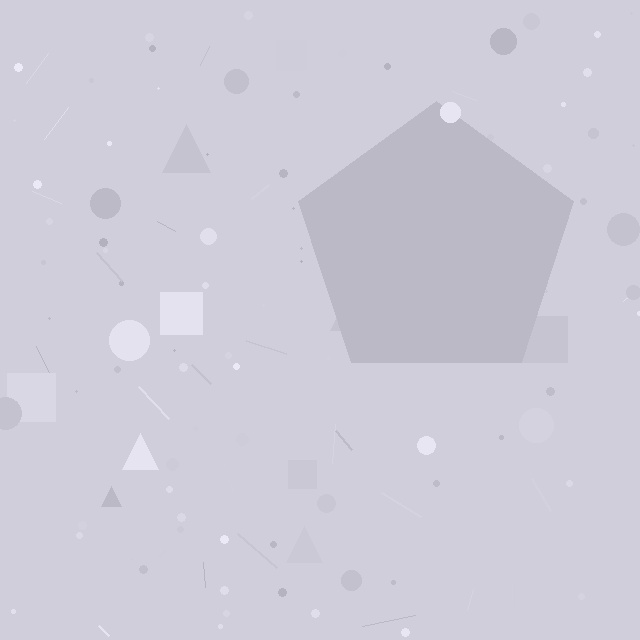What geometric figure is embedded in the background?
A pentagon is embedded in the background.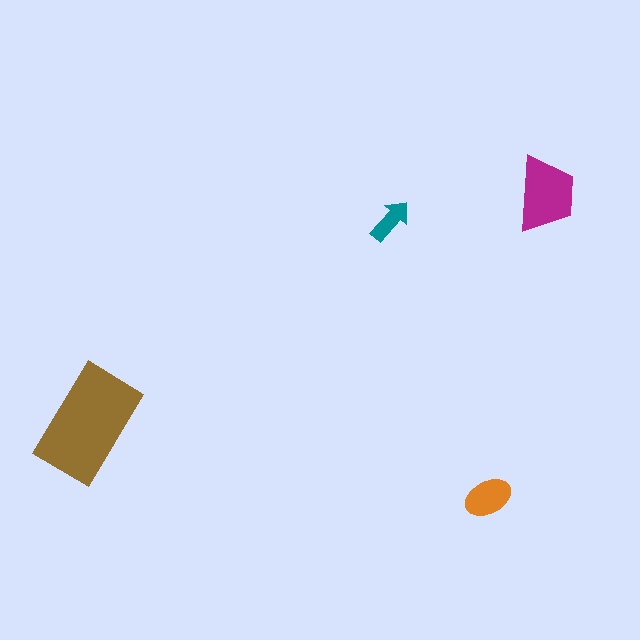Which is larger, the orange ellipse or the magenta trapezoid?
The magenta trapezoid.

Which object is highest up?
The magenta trapezoid is topmost.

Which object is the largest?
The brown rectangle.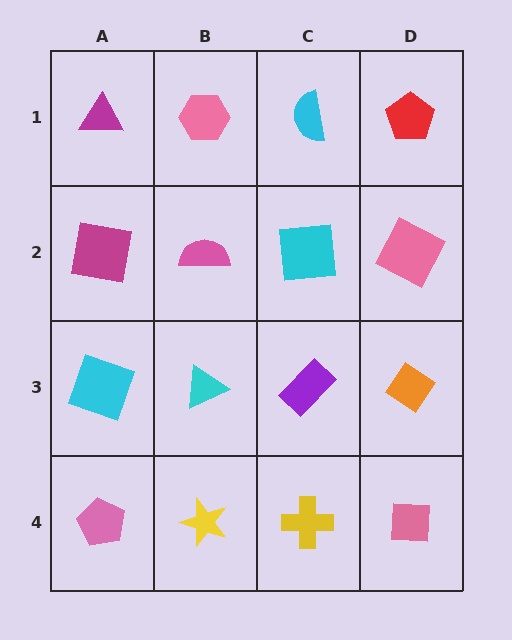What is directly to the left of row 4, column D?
A yellow cross.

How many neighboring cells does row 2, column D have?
3.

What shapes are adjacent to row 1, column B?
A pink semicircle (row 2, column B), a magenta triangle (row 1, column A), a cyan semicircle (row 1, column C).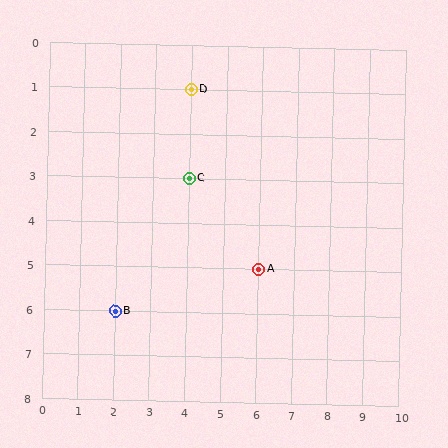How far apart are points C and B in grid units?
Points C and B are 2 columns and 3 rows apart (about 3.6 grid units diagonally).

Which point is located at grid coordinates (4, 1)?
Point D is at (4, 1).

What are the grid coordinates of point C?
Point C is at grid coordinates (4, 3).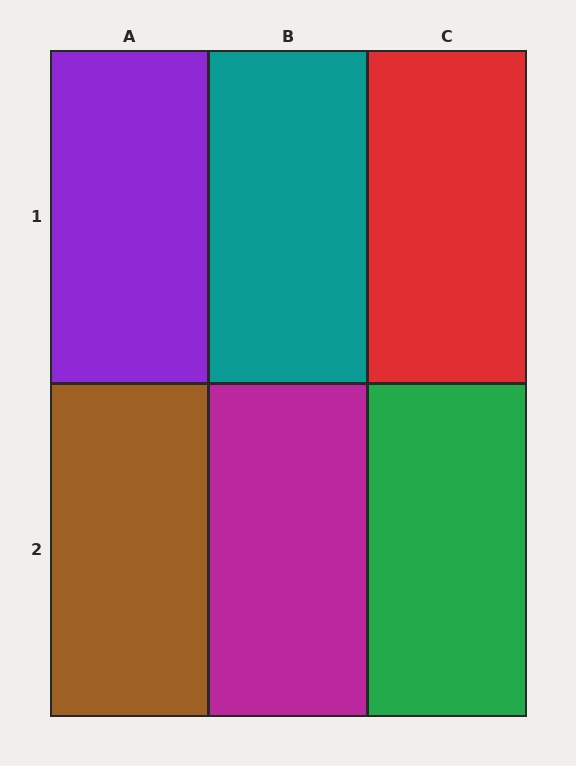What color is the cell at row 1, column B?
Teal.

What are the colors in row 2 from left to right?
Brown, magenta, green.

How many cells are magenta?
1 cell is magenta.